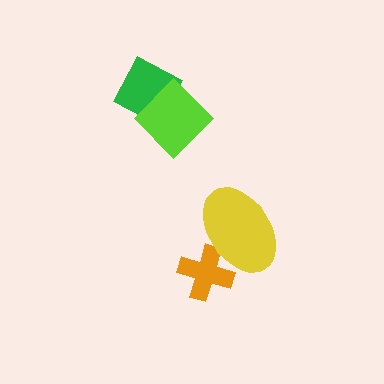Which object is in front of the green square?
The lime diamond is in front of the green square.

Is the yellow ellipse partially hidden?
No, no other shape covers it.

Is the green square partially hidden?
Yes, it is partially covered by another shape.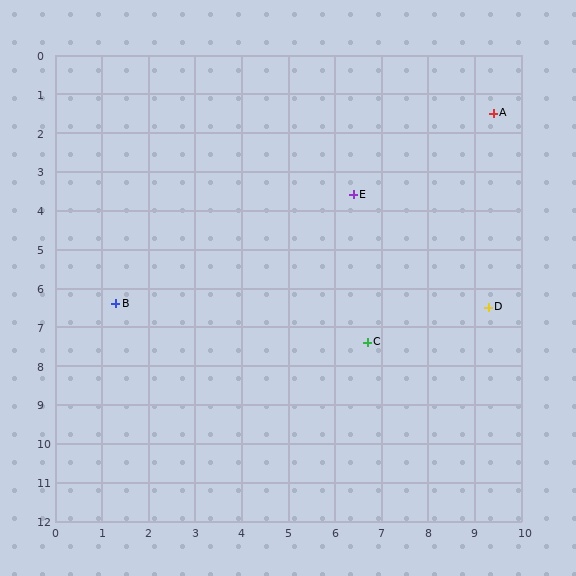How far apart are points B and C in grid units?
Points B and C are about 5.5 grid units apart.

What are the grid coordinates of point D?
Point D is at approximately (9.3, 6.5).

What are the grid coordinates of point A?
Point A is at approximately (9.4, 1.5).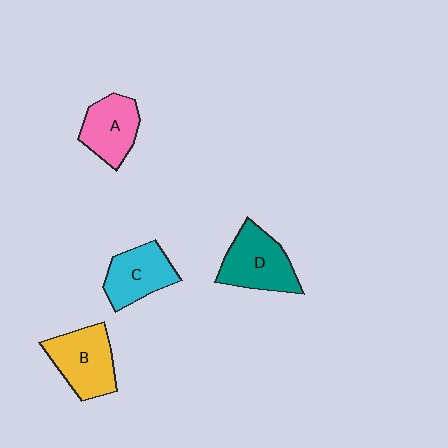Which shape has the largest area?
Shape D (teal).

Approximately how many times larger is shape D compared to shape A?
Approximately 1.2 times.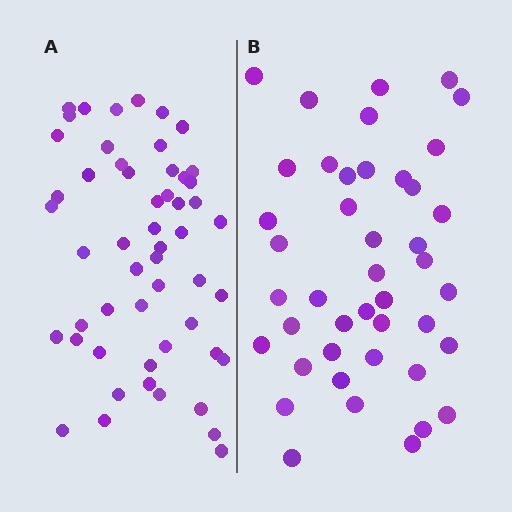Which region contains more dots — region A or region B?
Region A (the left region) has more dots.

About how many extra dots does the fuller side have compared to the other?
Region A has roughly 10 or so more dots than region B.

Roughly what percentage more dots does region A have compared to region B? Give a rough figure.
About 25% more.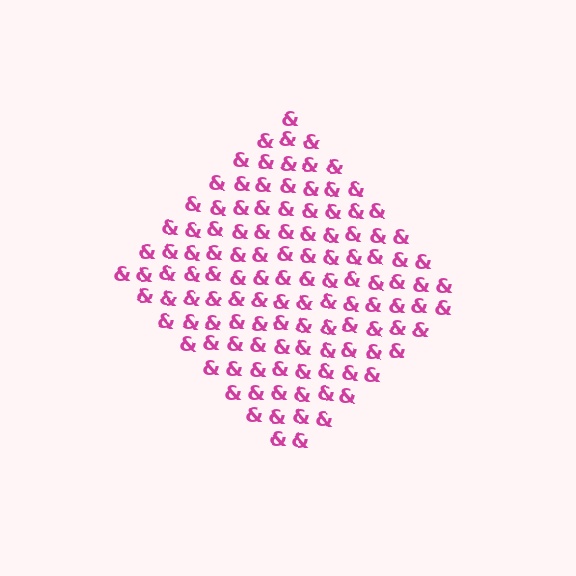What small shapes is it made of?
It is made of small ampersands.